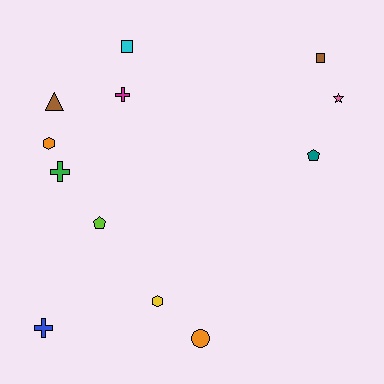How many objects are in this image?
There are 12 objects.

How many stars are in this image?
There is 1 star.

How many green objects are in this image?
There is 1 green object.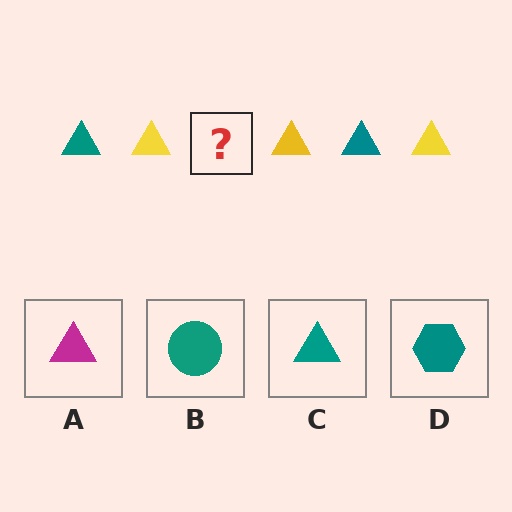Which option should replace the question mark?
Option C.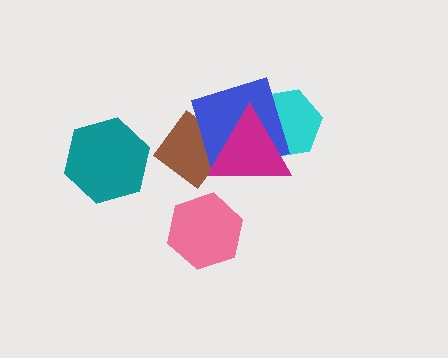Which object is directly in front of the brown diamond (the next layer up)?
The blue square is directly in front of the brown diamond.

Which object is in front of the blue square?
The magenta triangle is in front of the blue square.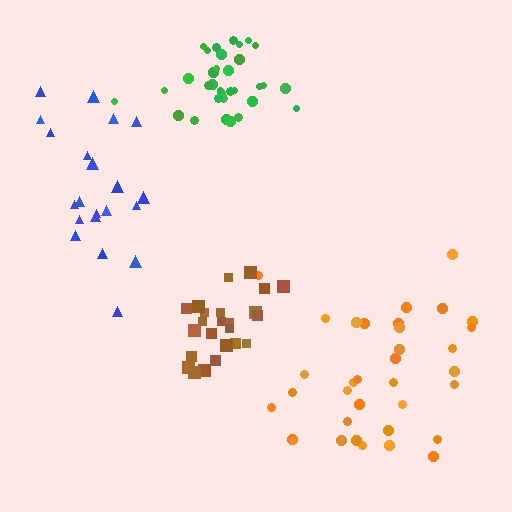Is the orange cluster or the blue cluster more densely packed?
Orange.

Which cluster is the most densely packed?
Green.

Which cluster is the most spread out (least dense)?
Blue.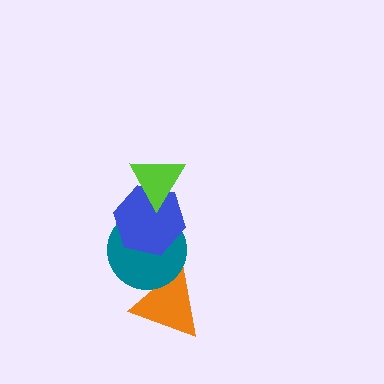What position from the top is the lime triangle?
The lime triangle is 1st from the top.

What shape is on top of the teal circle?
The blue hexagon is on top of the teal circle.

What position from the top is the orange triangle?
The orange triangle is 4th from the top.